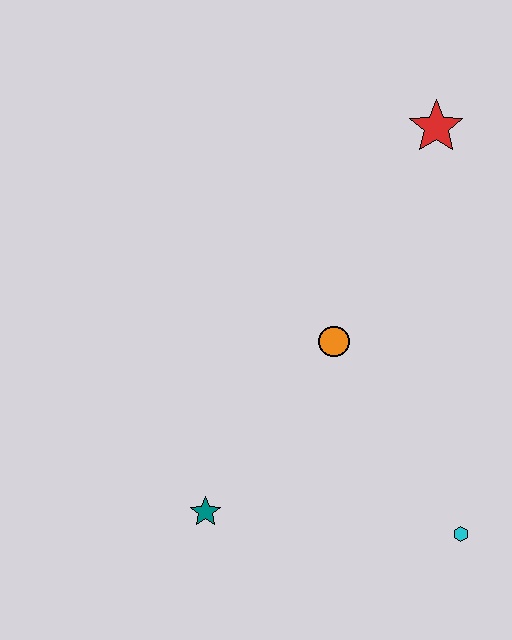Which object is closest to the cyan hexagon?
The orange circle is closest to the cyan hexagon.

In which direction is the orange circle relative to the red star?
The orange circle is below the red star.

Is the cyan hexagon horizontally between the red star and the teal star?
No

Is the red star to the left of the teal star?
No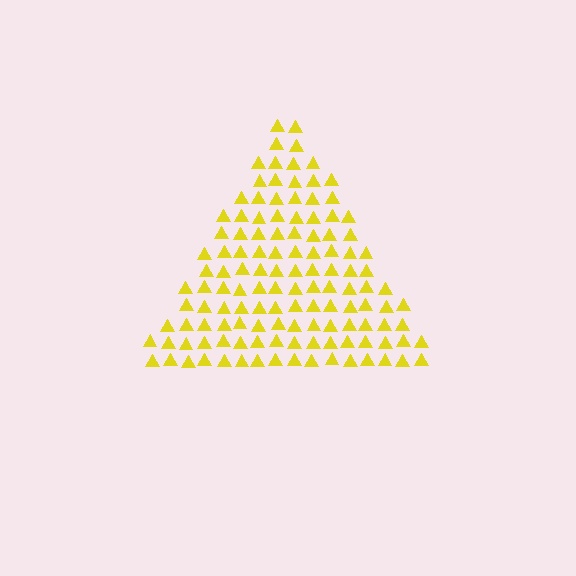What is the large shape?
The large shape is a triangle.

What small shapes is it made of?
It is made of small triangles.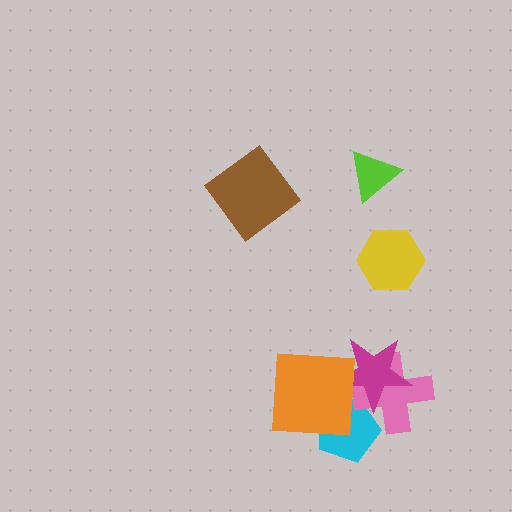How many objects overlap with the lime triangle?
0 objects overlap with the lime triangle.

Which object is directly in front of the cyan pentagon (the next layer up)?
The pink cross is directly in front of the cyan pentagon.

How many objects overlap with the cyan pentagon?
3 objects overlap with the cyan pentagon.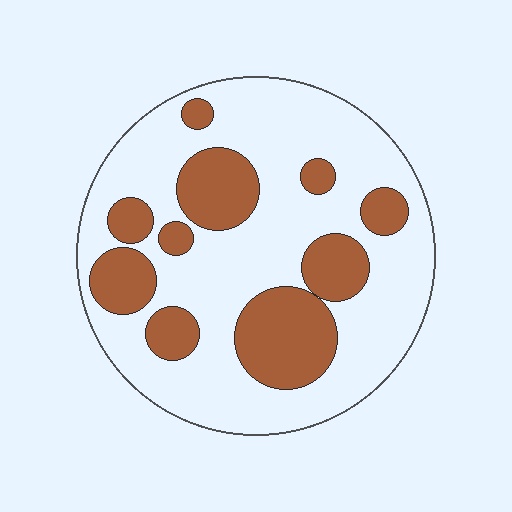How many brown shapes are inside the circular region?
10.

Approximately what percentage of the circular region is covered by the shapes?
Approximately 30%.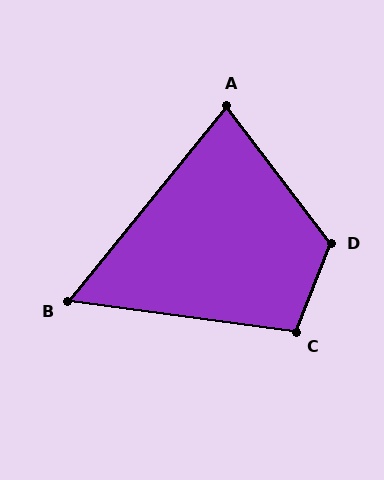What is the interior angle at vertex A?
Approximately 76 degrees (acute).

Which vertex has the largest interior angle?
D, at approximately 121 degrees.